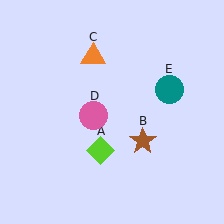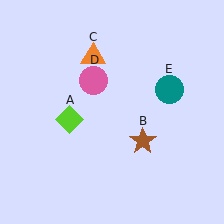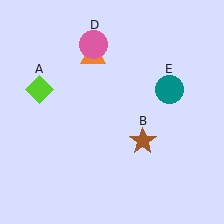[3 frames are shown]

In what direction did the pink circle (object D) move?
The pink circle (object D) moved up.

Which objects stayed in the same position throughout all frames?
Brown star (object B) and orange triangle (object C) and teal circle (object E) remained stationary.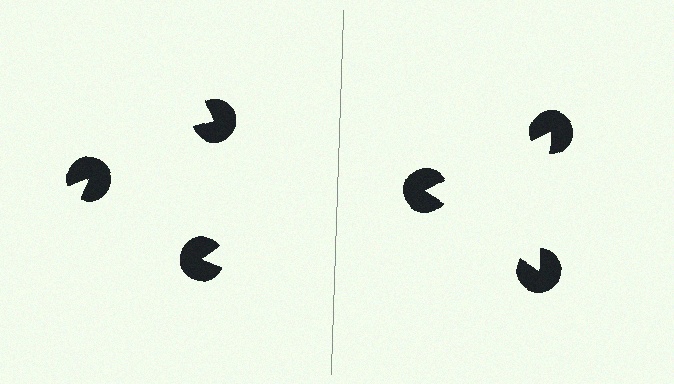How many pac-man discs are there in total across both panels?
6 — 3 on each side.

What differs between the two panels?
The pac-man discs are positioned identically on both sides; only the wedge orientations differ. On the right they align to a triangle; on the left they are misaligned.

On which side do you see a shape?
An illusory triangle appears on the right side. On the left side the wedge cuts are rotated, so no coherent shape forms.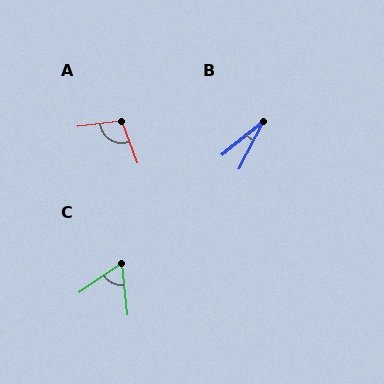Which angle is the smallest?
B, at approximately 24 degrees.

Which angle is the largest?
A, at approximately 102 degrees.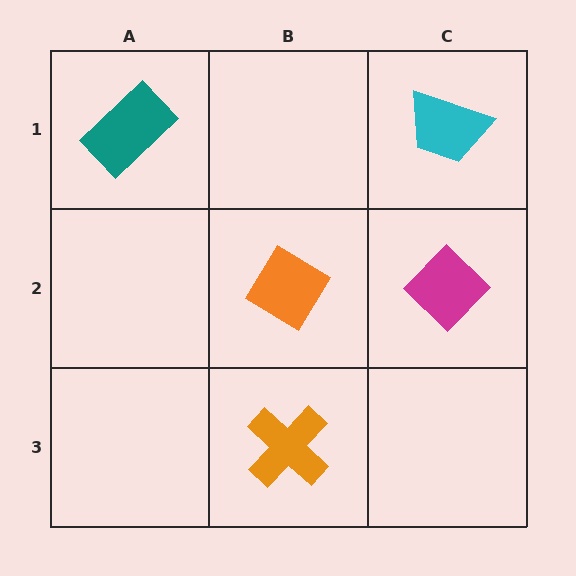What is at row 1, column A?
A teal rectangle.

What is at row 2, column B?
An orange diamond.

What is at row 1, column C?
A cyan trapezoid.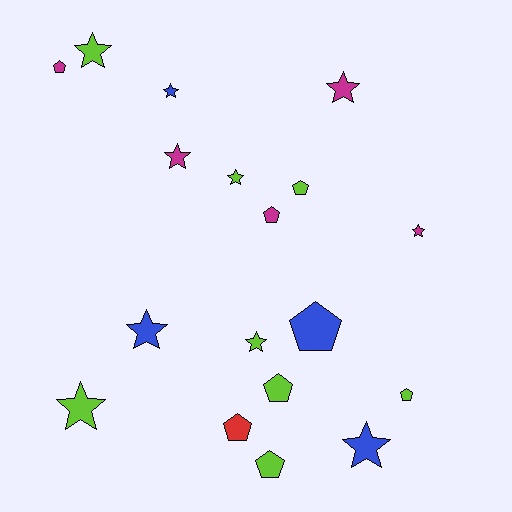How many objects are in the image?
There are 18 objects.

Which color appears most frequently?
Lime, with 8 objects.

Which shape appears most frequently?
Star, with 10 objects.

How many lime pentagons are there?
There are 4 lime pentagons.